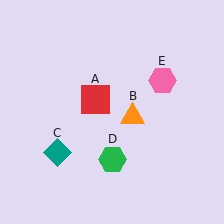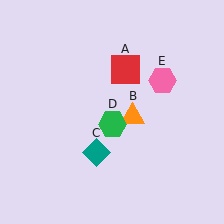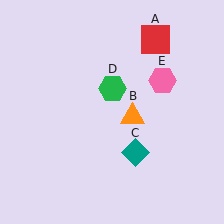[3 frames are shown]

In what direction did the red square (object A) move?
The red square (object A) moved up and to the right.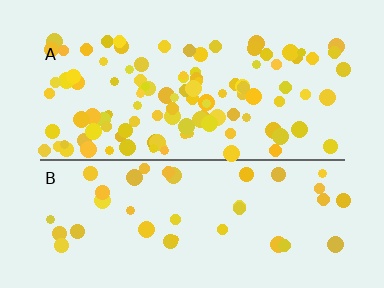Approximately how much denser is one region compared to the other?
Approximately 2.7× — region A over region B.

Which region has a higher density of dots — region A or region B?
A (the top).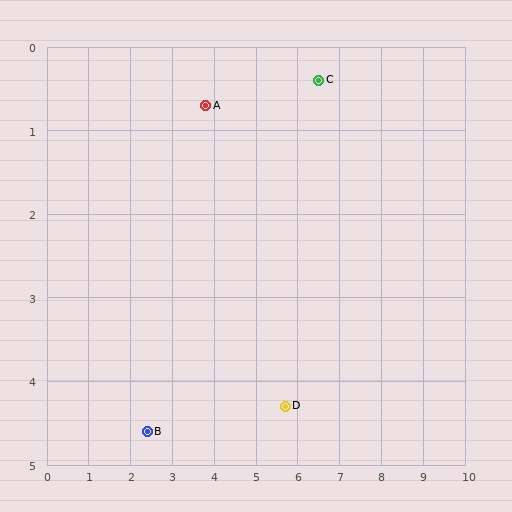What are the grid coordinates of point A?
Point A is at approximately (3.8, 0.7).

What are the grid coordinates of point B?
Point B is at approximately (2.4, 4.6).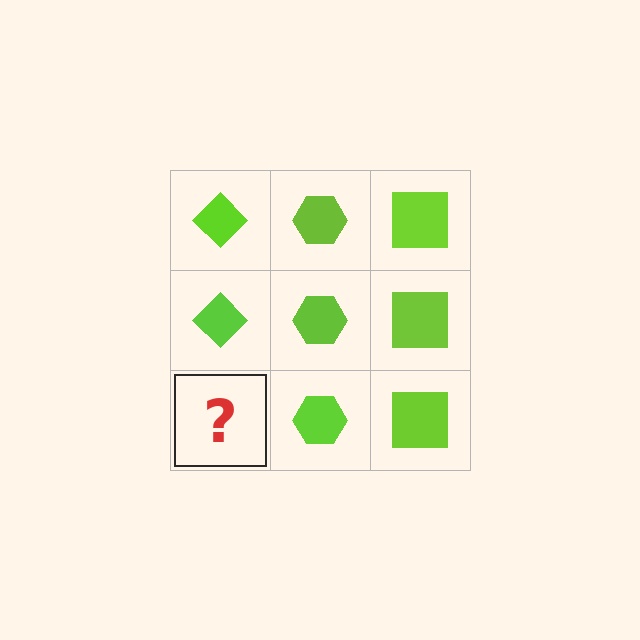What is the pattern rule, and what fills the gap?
The rule is that each column has a consistent shape. The gap should be filled with a lime diamond.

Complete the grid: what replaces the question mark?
The question mark should be replaced with a lime diamond.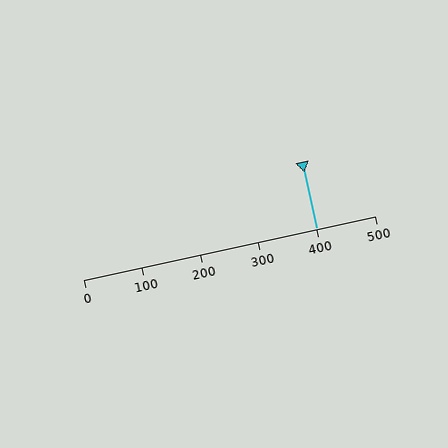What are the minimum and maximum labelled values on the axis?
The axis runs from 0 to 500.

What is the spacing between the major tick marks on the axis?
The major ticks are spaced 100 apart.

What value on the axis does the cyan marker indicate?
The marker indicates approximately 400.